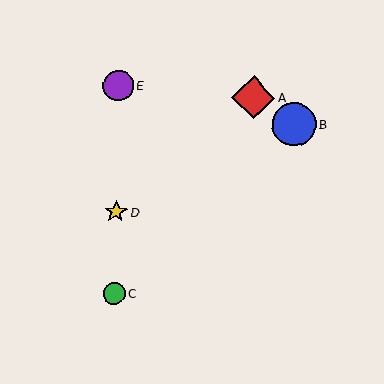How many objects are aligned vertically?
3 objects (C, D, E) are aligned vertically.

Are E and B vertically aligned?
No, E is at x≈119 and B is at x≈294.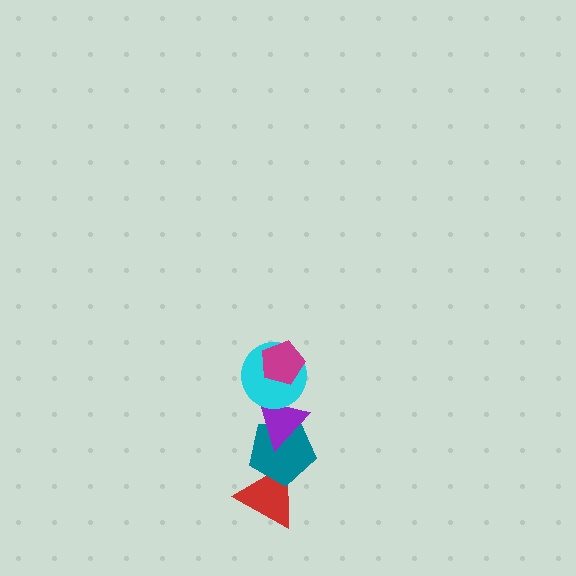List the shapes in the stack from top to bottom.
From top to bottom: the magenta pentagon, the cyan circle, the purple triangle, the teal pentagon, the red triangle.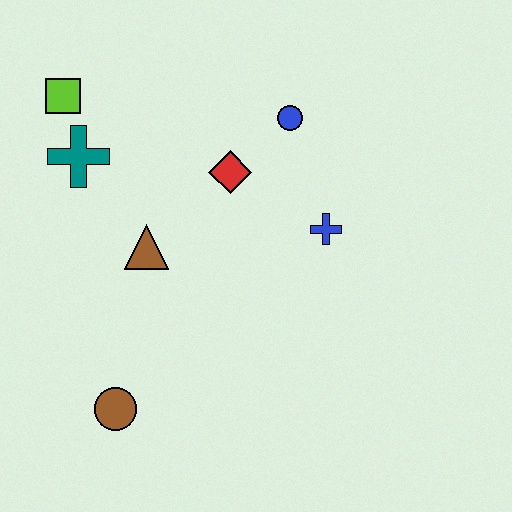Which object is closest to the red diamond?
The blue circle is closest to the red diamond.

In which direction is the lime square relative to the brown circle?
The lime square is above the brown circle.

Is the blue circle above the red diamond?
Yes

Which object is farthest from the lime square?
The brown circle is farthest from the lime square.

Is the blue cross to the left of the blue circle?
No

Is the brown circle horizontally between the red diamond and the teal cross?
Yes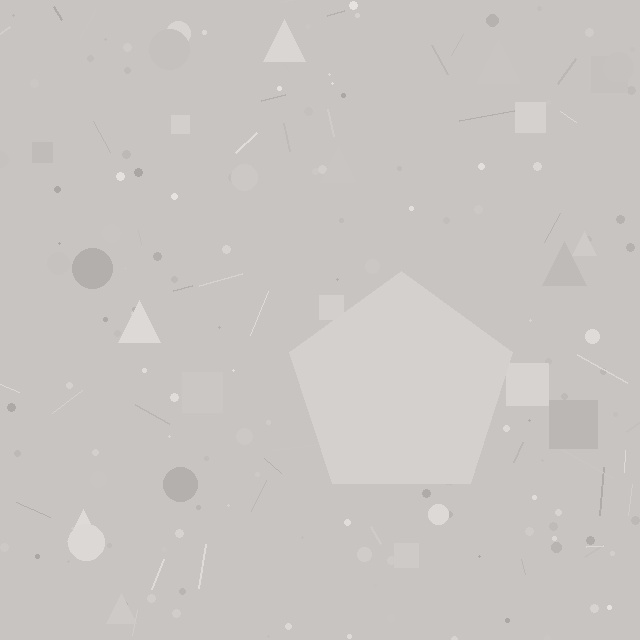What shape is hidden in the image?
A pentagon is hidden in the image.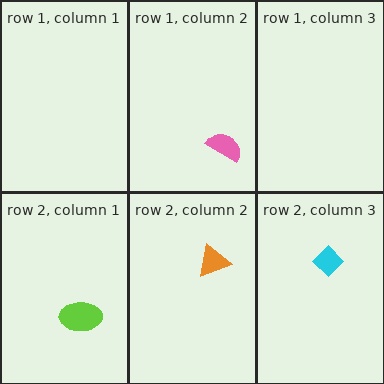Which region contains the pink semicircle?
The row 1, column 2 region.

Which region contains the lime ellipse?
The row 2, column 1 region.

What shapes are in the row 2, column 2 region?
The orange triangle.